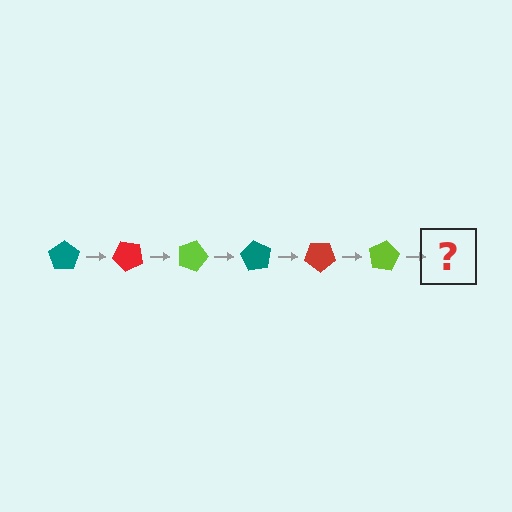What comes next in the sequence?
The next element should be a teal pentagon, rotated 270 degrees from the start.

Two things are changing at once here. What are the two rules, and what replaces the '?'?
The two rules are that it rotates 45 degrees each step and the color cycles through teal, red, and lime. The '?' should be a teal pentagon, rotated 270 degrees from the start.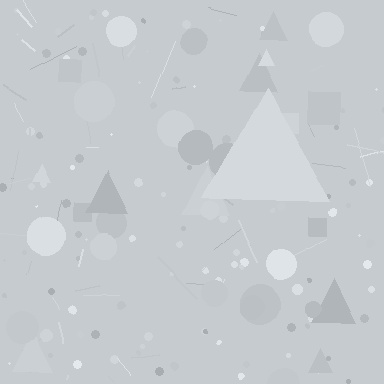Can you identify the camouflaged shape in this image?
The camouflaged shape is a triangle.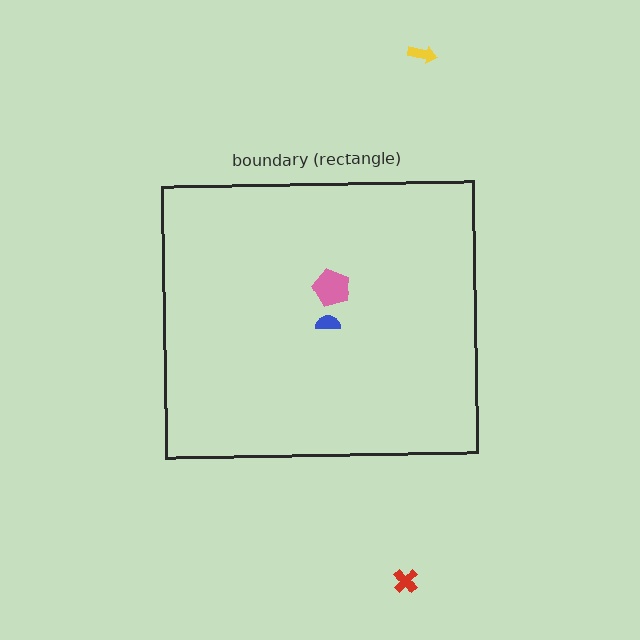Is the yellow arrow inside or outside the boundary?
Outside.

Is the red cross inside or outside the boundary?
Outside.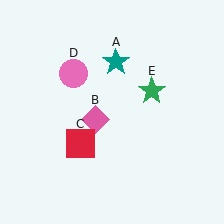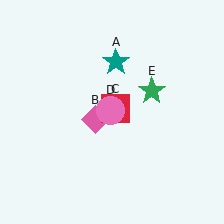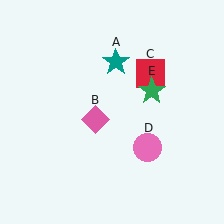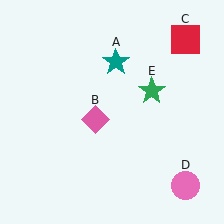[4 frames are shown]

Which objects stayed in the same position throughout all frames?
Teal star (object A) and pink diamond (object B) and green star (object E) remained stationary.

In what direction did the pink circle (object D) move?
The pink circle (object D) moved down and to the right.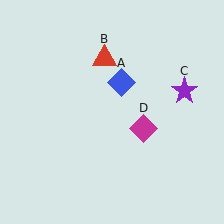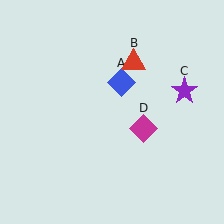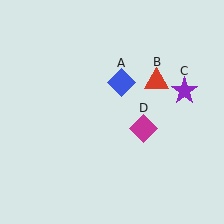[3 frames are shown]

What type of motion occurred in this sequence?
The red triangle (object B) rotated clockwise around the center of the scene.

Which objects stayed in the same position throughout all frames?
Blue diamond (object A) and purple star (object C) and magenta diamond (object D) remained stationary.